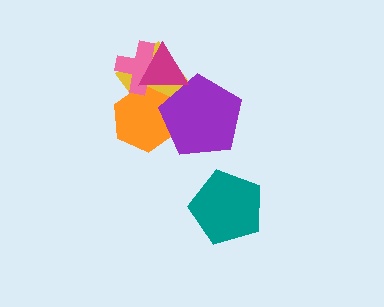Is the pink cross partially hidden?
Yes, it is partially covered by another shape.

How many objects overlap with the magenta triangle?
4 objects overlap with the magenta triangle.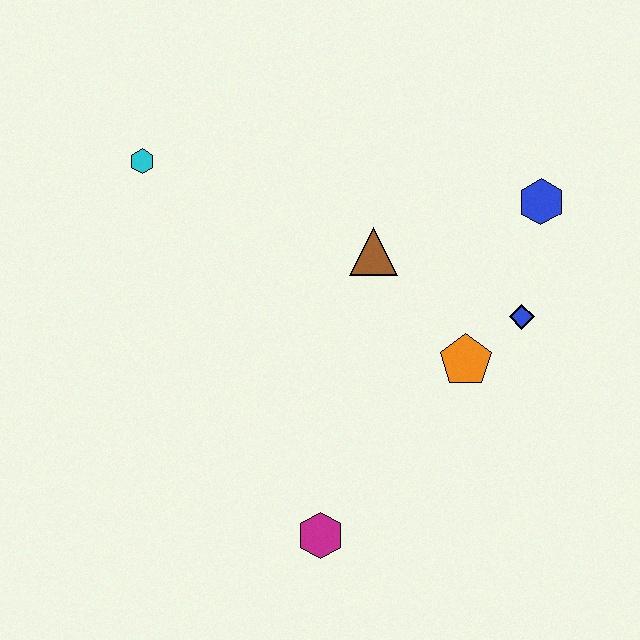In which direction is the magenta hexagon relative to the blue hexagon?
The magenta hexagon is below the blue hexagon.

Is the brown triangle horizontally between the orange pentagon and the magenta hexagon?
Yes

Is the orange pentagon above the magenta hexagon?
Yes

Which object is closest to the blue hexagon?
The blue diamond is closest to the blue hexagon.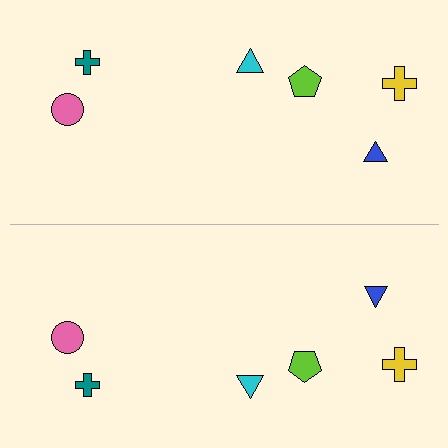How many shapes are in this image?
There are 12 shapes in this image.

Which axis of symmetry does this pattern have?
The pattern has a horizontal axis of symmetry running through the center of the image.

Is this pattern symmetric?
Yes, this pattern has bilateral (reflection) symmetry.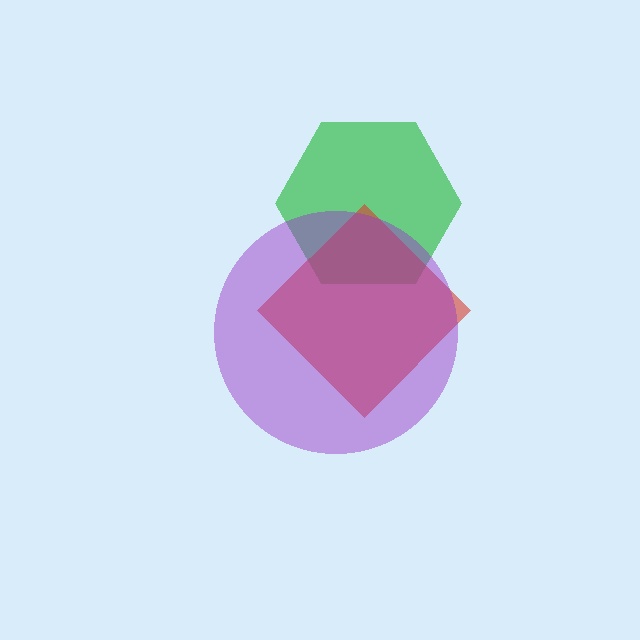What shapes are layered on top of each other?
The layered shapes are: a green hexagon, a red diamond, a purple circle.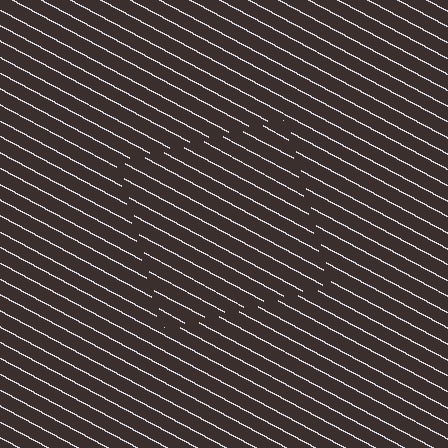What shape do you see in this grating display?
An illusory square. The interior of the shape contains the same grating, shifted by half a period — the contour is defined by the phase discontinuity where line-ends from the inner and outer gratings abut.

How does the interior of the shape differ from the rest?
The interior of the shape contains the same grating, shifted by half a period — the contour is defined by the phase discontinuity where line-ends from the inner and outer gratings abut.